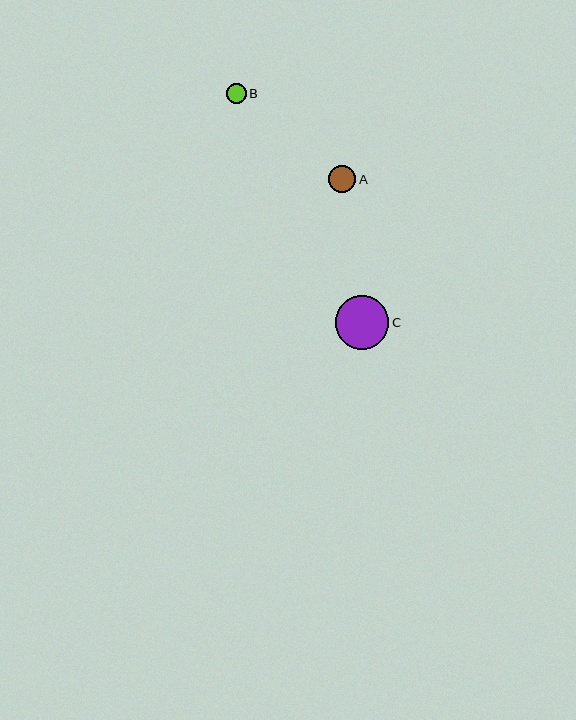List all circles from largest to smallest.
From largest to smallest: C, A, B.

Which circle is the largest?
Circle C is the largest with a size of approximately 54 pixels.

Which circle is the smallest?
Circle B is the smallest with a size of approximately 20 pixels.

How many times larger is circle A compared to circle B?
Circle A is approximately 1.4 times the size of circle B.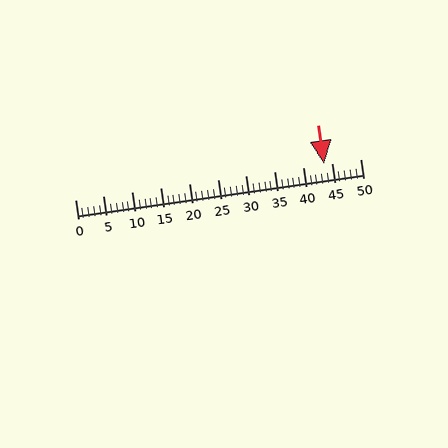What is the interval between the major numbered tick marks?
The major tick marks are spaced 5 units apart.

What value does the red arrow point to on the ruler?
The red arrow points to approximately 44.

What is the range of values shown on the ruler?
The ruler shows values from 0 to 50.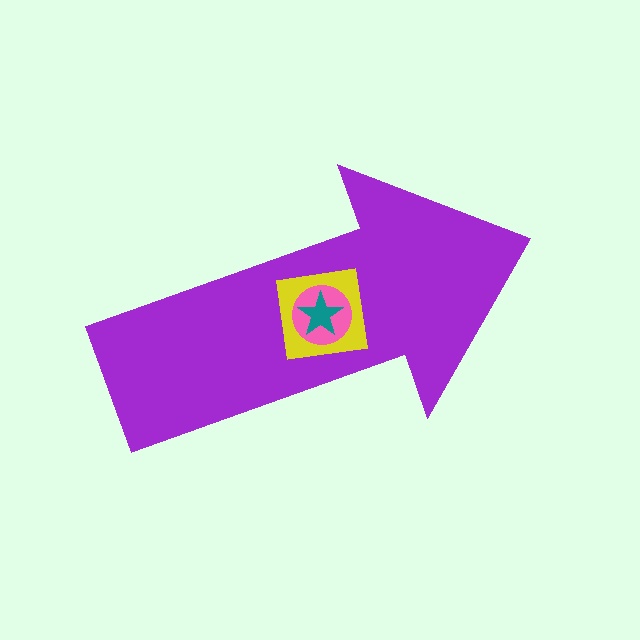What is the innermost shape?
The teal star.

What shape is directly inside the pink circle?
The teal star.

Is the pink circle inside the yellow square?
Yes.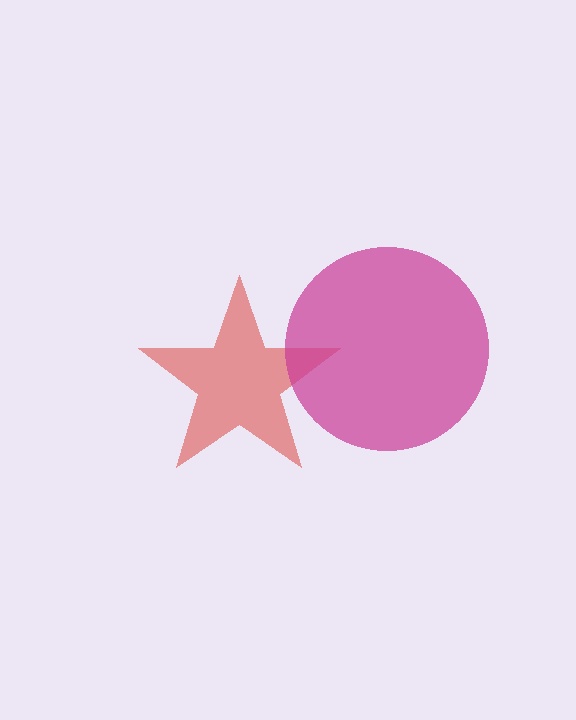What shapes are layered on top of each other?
The layered shapes are: a red star, a magenta circle.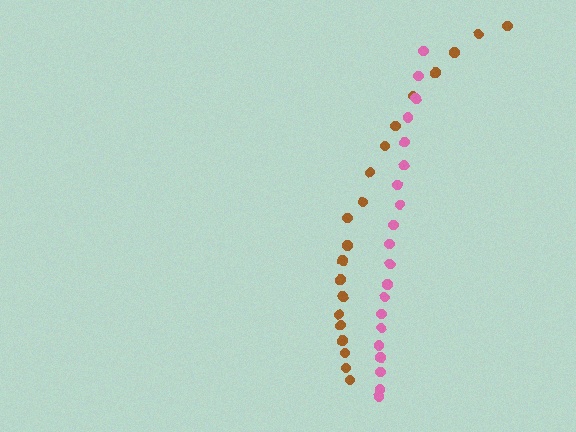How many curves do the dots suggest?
There are 2 distinct paths.